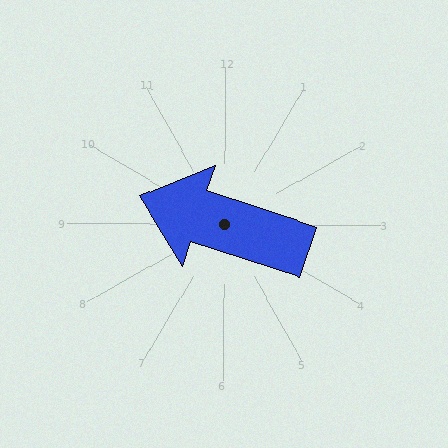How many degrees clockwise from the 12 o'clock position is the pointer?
Approximately 288 degrees.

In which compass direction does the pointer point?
West.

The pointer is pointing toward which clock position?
Roughly 10 o'clock.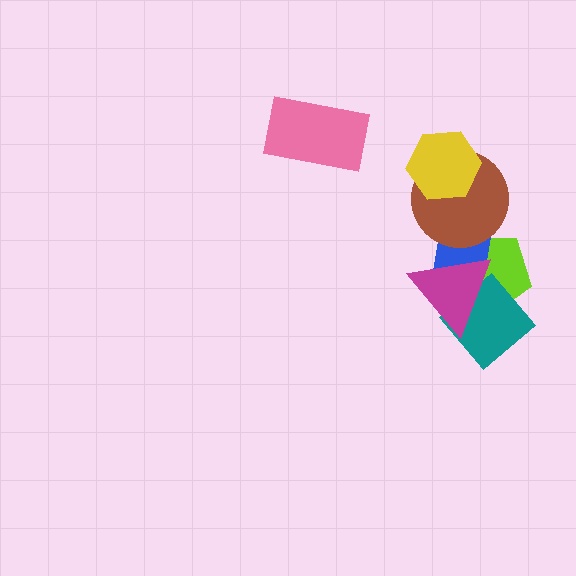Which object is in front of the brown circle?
The yellow hexagon is in front of the brown circle.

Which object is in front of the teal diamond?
The magenta triangle is in front of the teal diamond.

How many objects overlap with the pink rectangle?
0 objects overlap with the pink rectangle.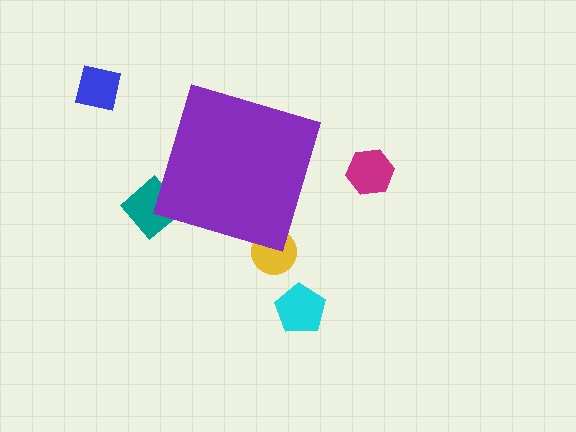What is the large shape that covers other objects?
A purple diamond.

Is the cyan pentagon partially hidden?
No, the cyan pentagon is fully visible.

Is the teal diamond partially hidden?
Yes, the teal diamond is partially hidden behind the purple diamond.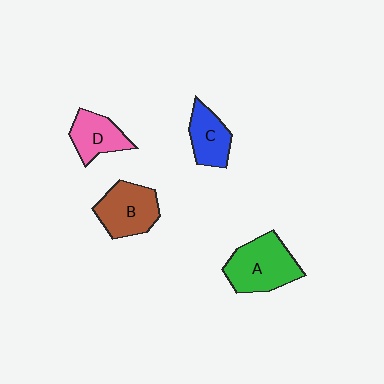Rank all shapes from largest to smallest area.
From largest to smallest: A (green), B (brown), D (pink), C (blue).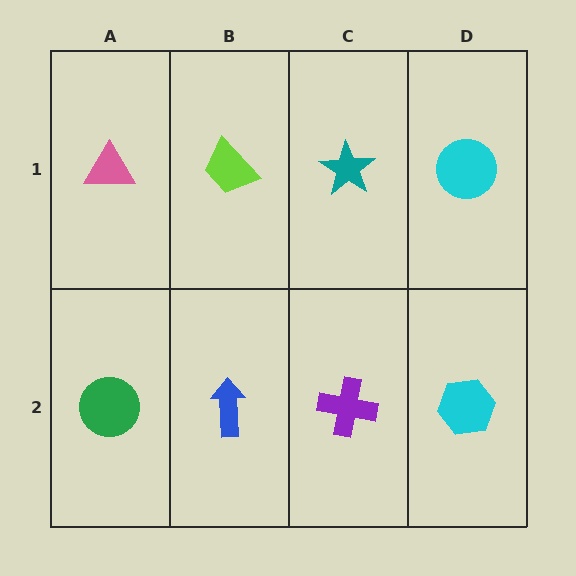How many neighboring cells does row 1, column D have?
2.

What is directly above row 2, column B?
A lime trapezoid.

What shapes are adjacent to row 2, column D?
A cyan circle (row 1, column D), a purple cross (row 2, column C).